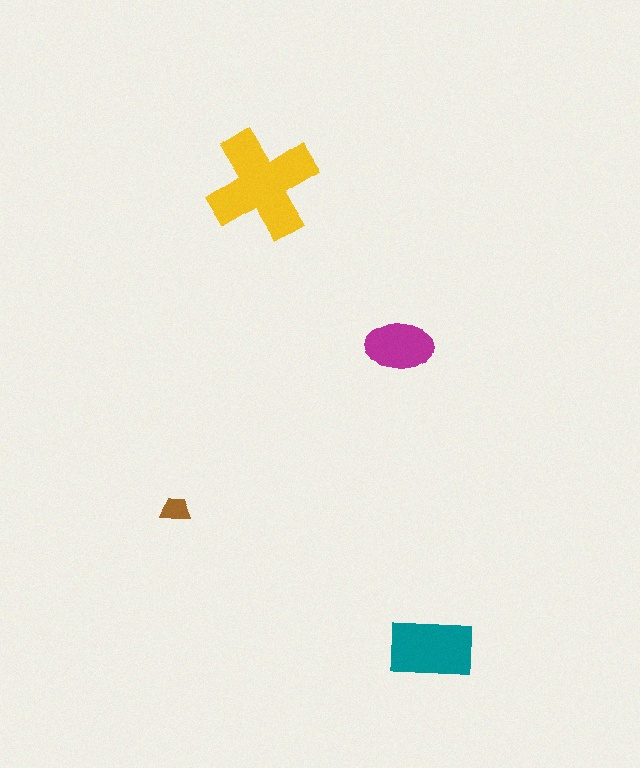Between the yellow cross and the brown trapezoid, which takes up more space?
The yellow cross.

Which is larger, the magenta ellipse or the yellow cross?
The yellow cross.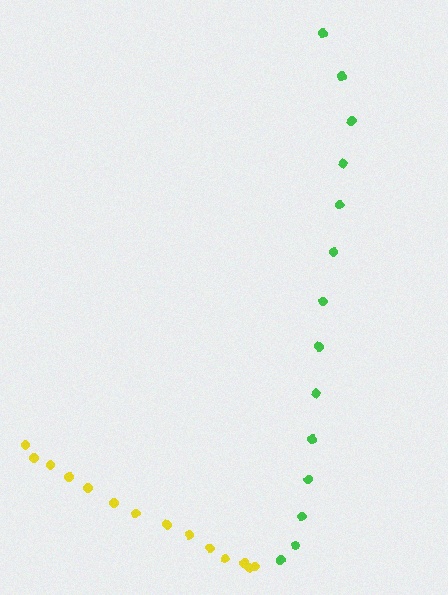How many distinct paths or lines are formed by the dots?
There are 2 distinct paths.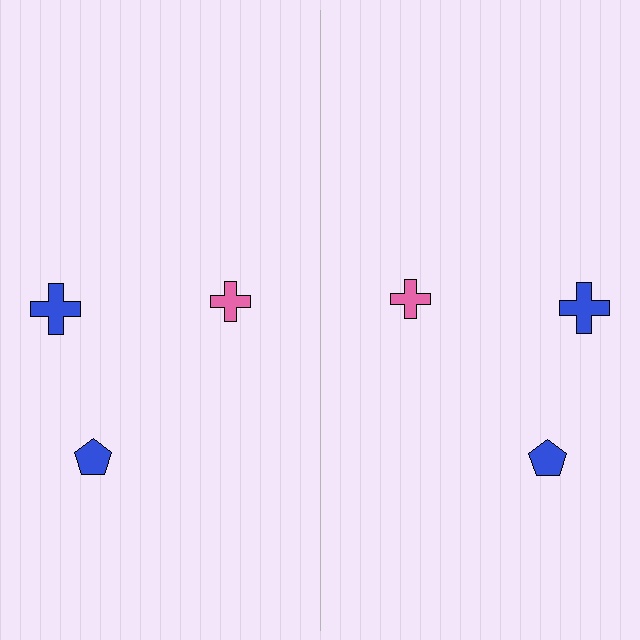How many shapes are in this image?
There are 6 shapes in this image.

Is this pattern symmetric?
Yes, this pattern has bilateral (reflection) symmetry.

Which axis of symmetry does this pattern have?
The pattern has a vertical axis of symmetry running through the center of the image.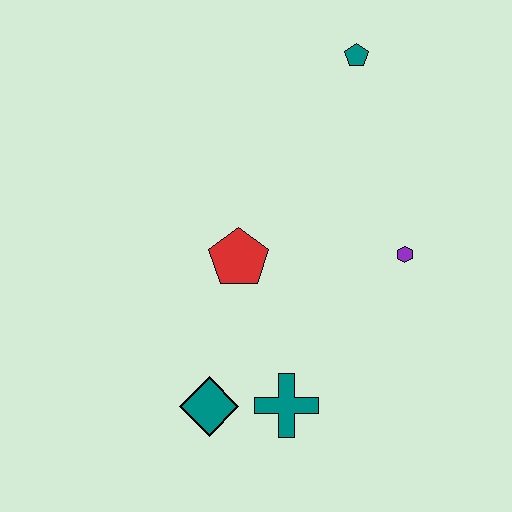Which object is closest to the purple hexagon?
The red pentagon is closest to the purple hexagon.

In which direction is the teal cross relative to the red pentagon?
The teal cross is below the red pentagon.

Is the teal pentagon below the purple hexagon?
No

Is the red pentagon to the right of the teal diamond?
Yes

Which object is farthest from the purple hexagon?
The teal diamond is farthest from the purple hexagon.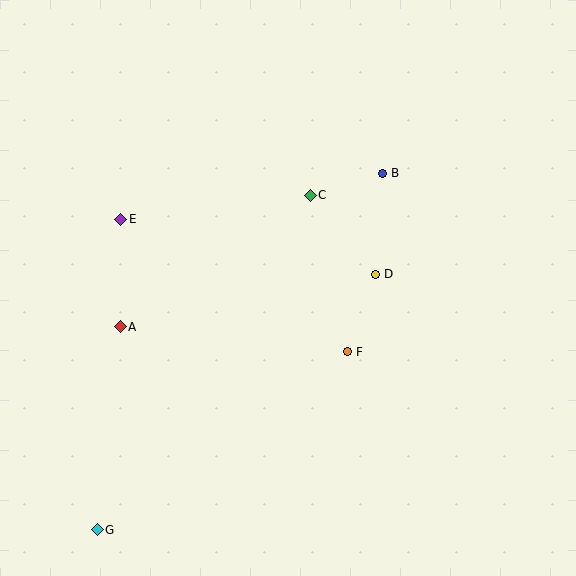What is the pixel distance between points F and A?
The distance between F and A is 229 pixels.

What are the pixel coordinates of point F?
Point F is at (348, 352).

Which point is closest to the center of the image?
Point F at (348, 352) is closest to the center.